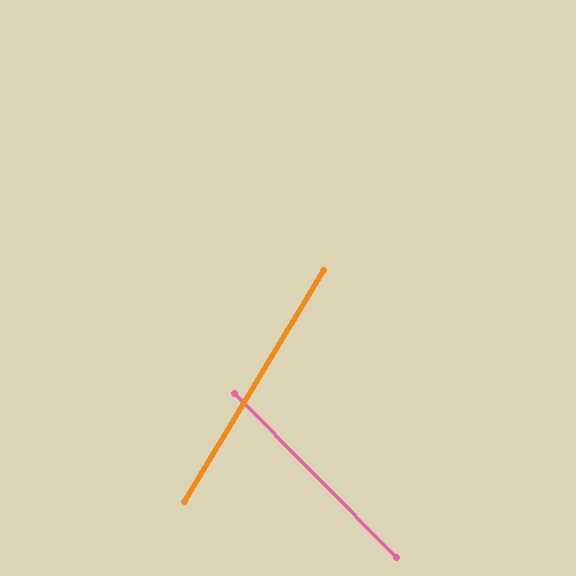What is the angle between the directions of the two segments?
Approximately 76 degrees.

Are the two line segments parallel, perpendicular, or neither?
Neither parallel nor perpendicular — they differ by about 76°.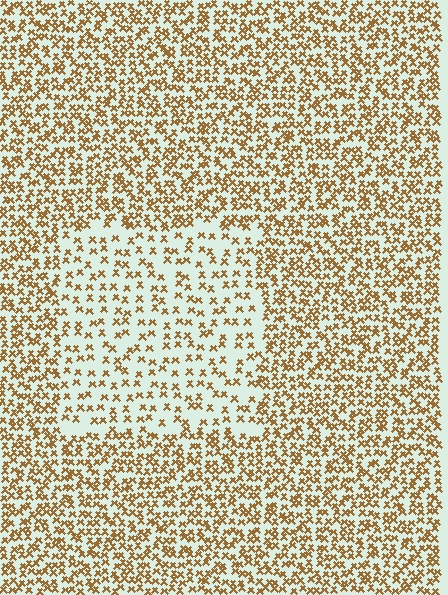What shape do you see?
I see a rectangle.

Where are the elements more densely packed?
The elements are more densely packed outside the rectangle boundary.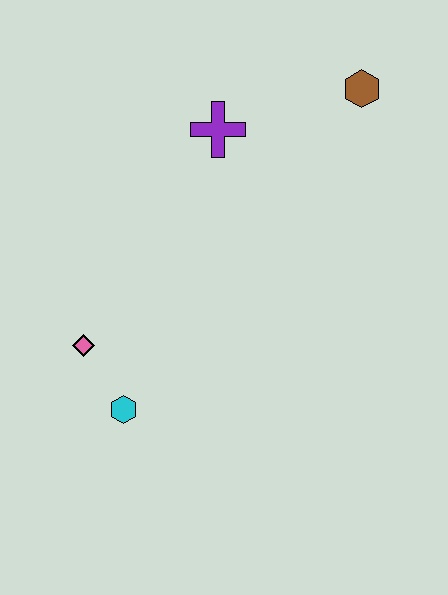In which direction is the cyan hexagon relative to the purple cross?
The cyan hexagon is below the purple cross.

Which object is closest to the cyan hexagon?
The pink diamond is closest to the cyan hexagon.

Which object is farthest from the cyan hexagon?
The brown hexagon is farthest from the cyan hexagon.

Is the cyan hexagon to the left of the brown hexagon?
Yes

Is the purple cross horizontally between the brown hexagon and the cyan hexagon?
Yes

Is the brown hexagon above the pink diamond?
Yes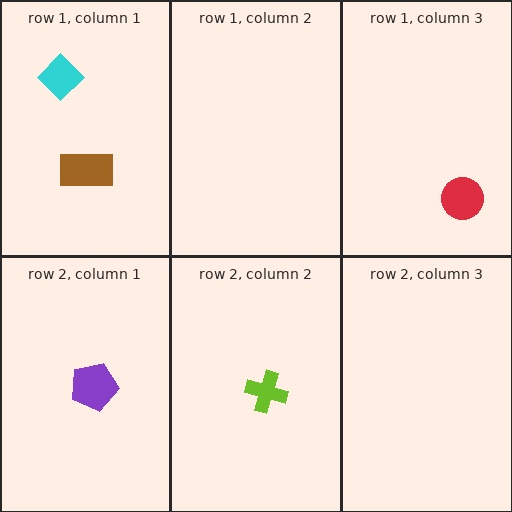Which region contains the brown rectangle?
The row 1, column 1 region.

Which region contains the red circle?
The row 1, column 3 region.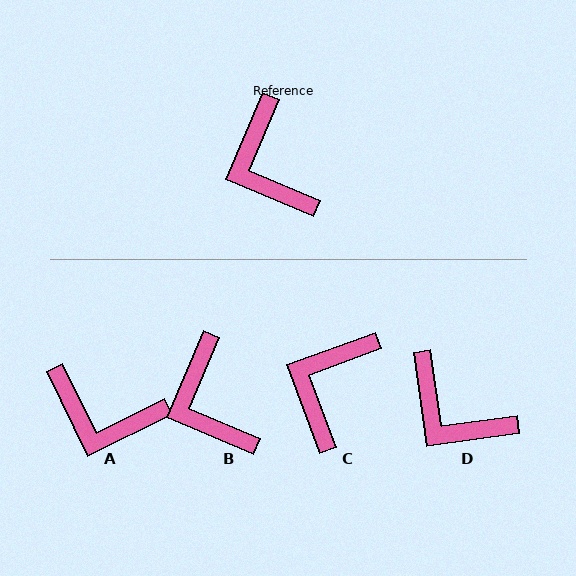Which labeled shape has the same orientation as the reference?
B.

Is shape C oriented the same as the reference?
No, it is off by about 47 degrees.